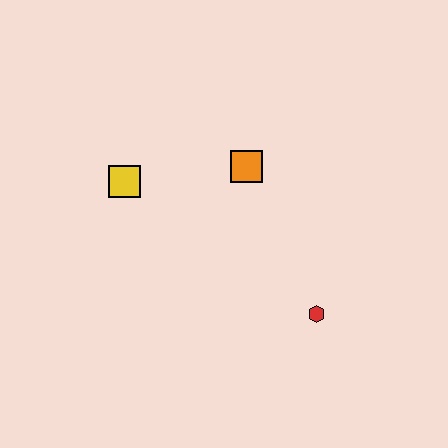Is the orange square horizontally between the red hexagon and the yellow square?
Yes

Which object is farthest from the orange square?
The red hexagon is farthest from the orange square.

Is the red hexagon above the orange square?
No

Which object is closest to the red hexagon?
The orange square is closest to the red hexagon.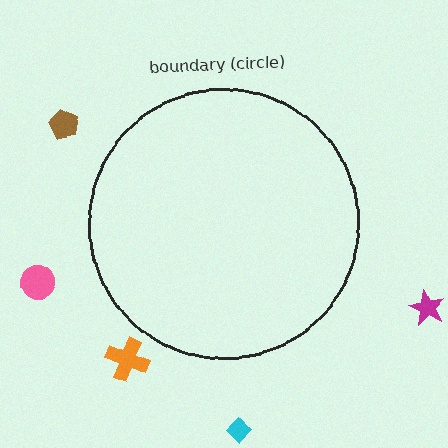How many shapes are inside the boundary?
0 inside, 5 outside.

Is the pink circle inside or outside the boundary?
Outside.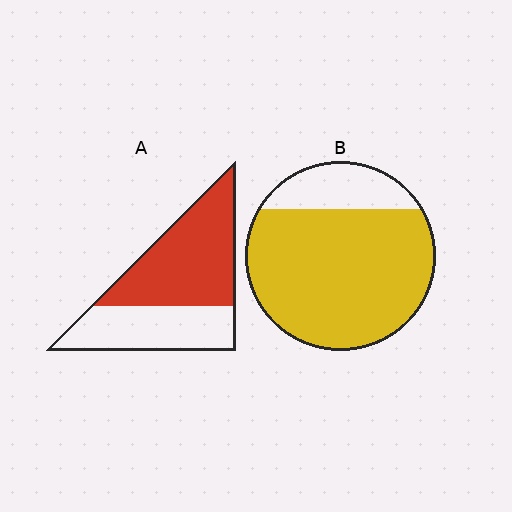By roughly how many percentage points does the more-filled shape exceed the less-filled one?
By roughly 20 percentage points (B over A).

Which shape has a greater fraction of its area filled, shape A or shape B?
Shape B.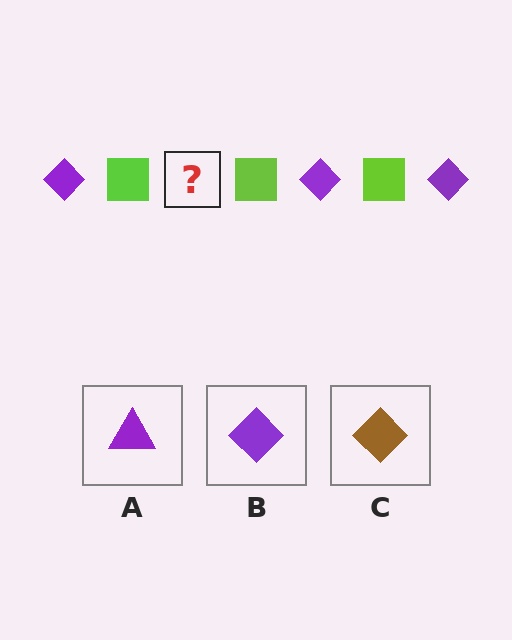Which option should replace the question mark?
Option B.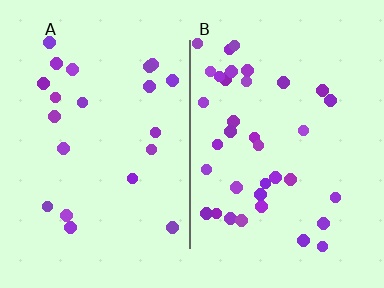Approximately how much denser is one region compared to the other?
Approximately 1.8× — region B over region A.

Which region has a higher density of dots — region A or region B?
B (the right).